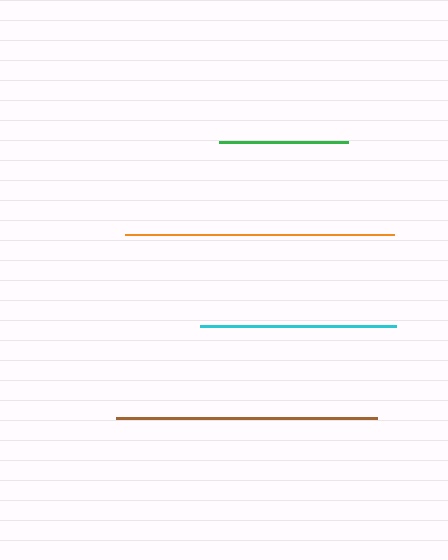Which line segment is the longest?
The orange line is the longest at approximately 269 pixels.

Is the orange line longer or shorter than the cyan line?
The orange line is longer than the cyan line.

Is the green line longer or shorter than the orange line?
The orange line is longer than the green line.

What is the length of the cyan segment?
The cyan segment is approximately 196 pixels long.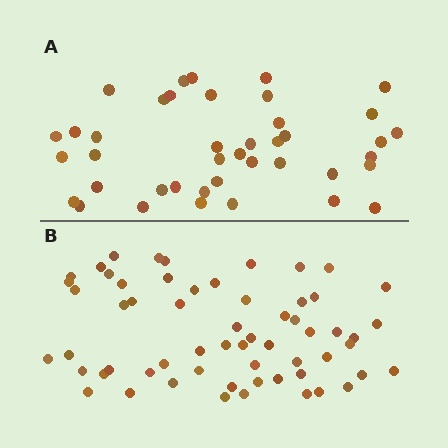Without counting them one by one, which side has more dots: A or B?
Region B (the bottom region) has more dots.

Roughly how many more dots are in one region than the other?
Region B has approximately 20 more dots than region A.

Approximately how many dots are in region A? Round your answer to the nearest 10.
About 40 dots. (The exact count is 41, which rounds to 40.)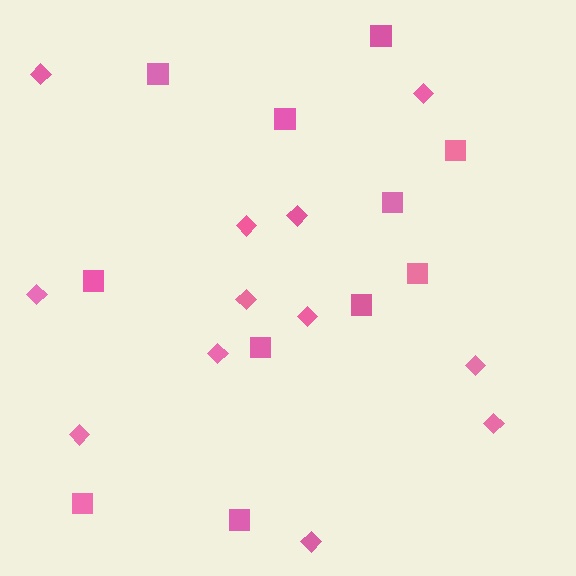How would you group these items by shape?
There are 2 groups: one group of diamonds (12) and one group of squares (11).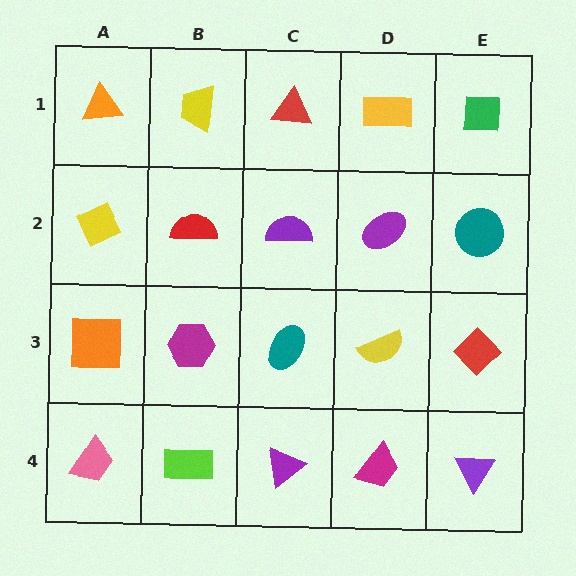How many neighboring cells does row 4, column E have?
2.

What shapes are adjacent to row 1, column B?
A red semicircle (row 2, column B), an orange triangle (row 1, column A), a red triangle (row 1, column C).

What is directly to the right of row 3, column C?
A yellow semicircle.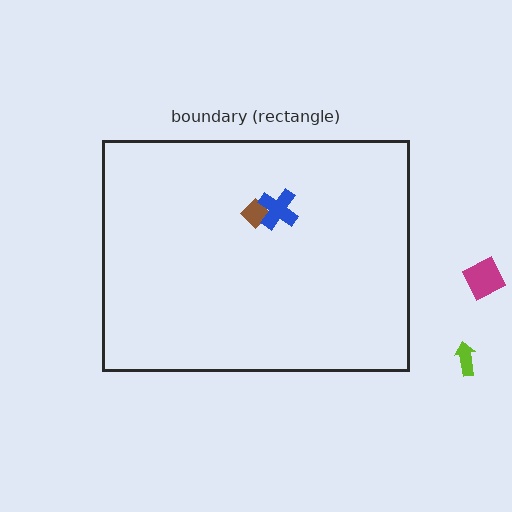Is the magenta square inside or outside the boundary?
Outside.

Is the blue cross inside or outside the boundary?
Inside.